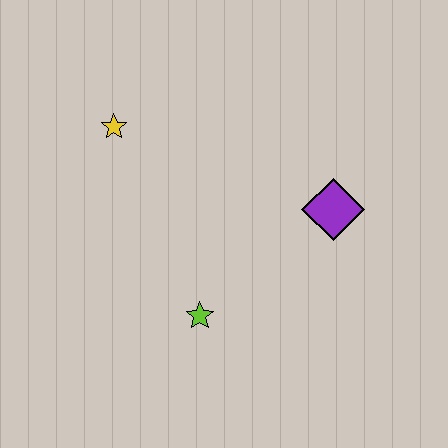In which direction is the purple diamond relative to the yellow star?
The purple diamond is to the right of the yellow star.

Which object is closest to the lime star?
The purple diamond is closest to the lime star.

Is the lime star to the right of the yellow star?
Yes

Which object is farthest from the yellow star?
The purple diamond is farthest from the yellow star.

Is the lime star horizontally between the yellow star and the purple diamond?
Yes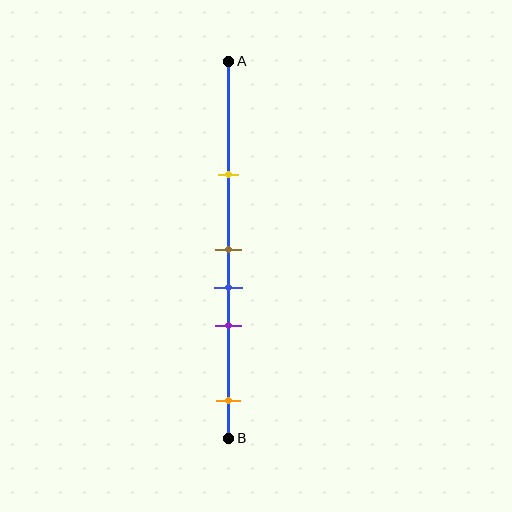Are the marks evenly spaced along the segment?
No, the marks are not evenly spaced.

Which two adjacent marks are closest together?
The brown and blue marks are the closest adjacent pair.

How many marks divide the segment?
There are 5 marks dividing the segment.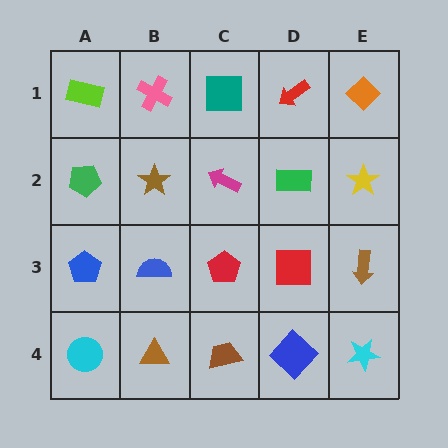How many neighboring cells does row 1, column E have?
2.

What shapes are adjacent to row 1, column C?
A magenta arrow (row 2, column C), a pink cross (row 1, column B), a red arrow (row 1, column D).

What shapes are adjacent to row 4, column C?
A red pentagon (row 3, column C), a brown triangle (row 4, column B), a blue diamond (row 4, column D).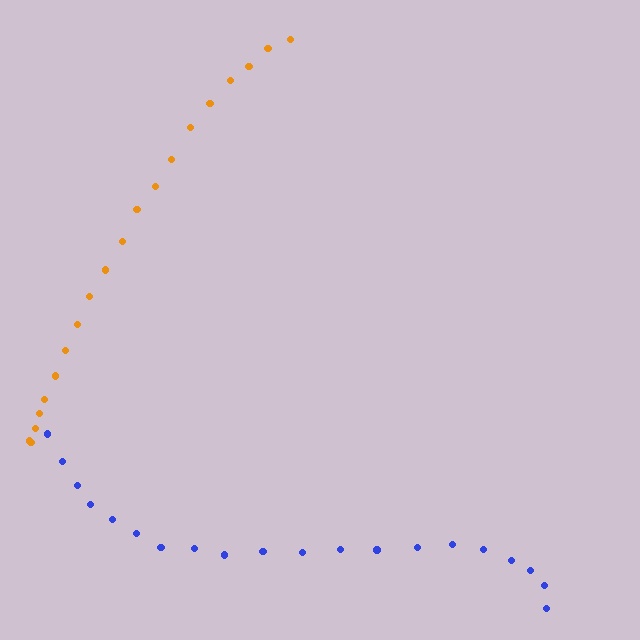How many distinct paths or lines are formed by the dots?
There are 2 distinct paths.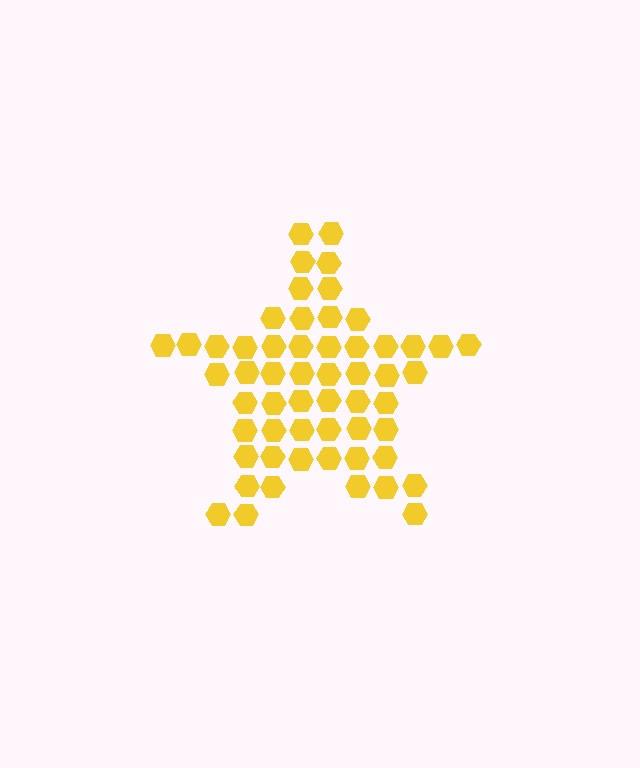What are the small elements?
The small elements are hexagons.